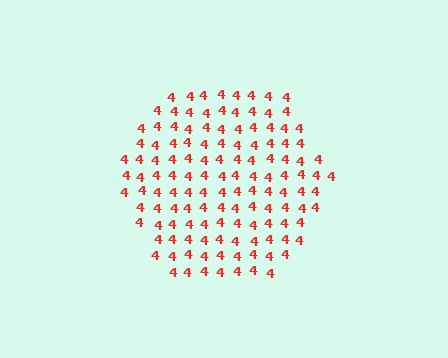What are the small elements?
The small elements are digit 4's.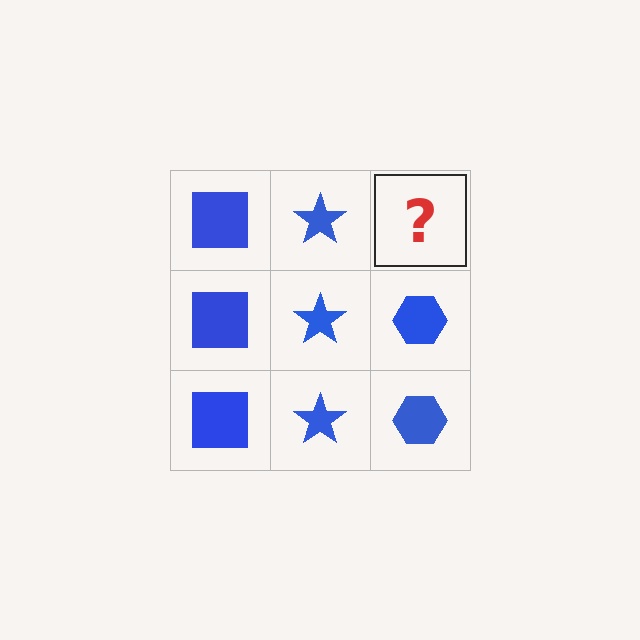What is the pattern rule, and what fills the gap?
The rule is that each column has a consistent shape. The gap should be filled with a blue hexagon.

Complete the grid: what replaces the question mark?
The question mark should be replaced with a blue hexagon.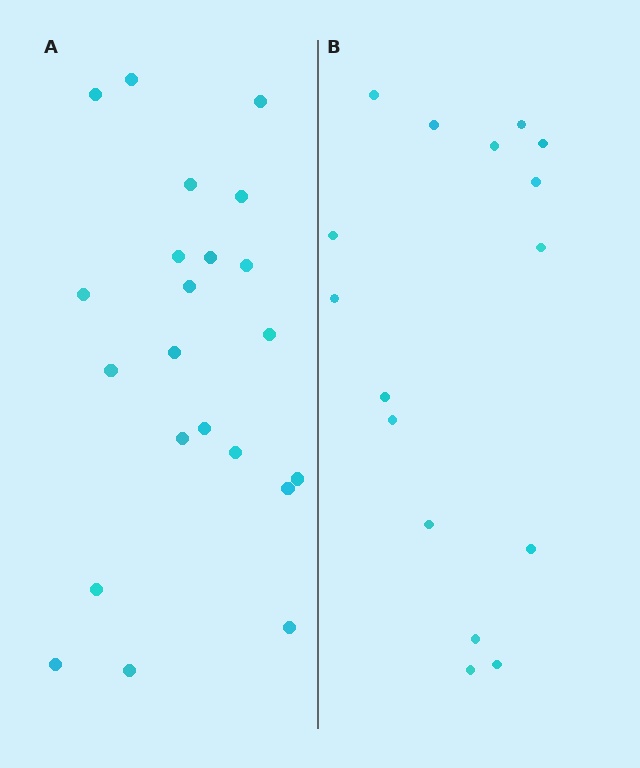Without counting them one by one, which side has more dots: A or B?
Region A (the left region) has more dots.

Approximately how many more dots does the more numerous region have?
Region A has about 6 more dots than region B.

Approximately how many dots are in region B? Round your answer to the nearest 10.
About 20 dots. (The exact count is 16, which rounds to 20.)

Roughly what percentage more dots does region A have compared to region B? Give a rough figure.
About 40% more.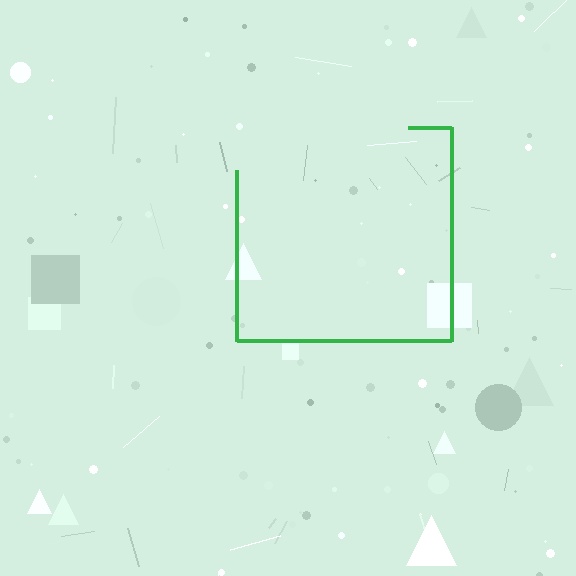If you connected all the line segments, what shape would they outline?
They would outline a square.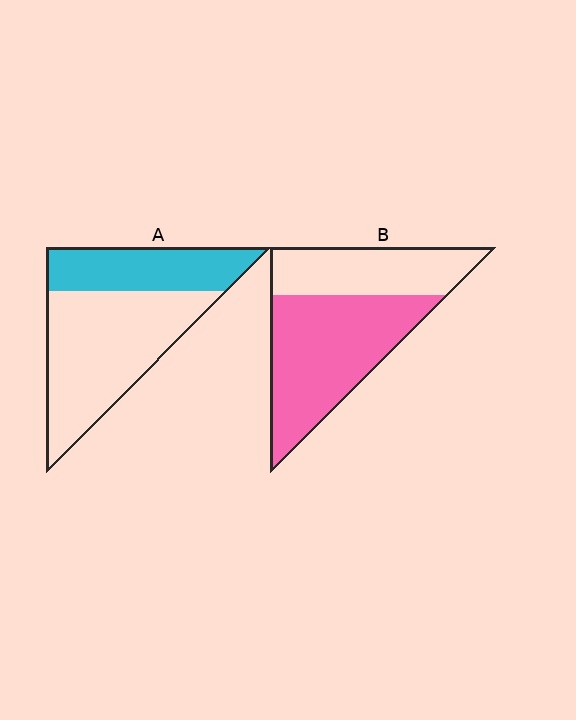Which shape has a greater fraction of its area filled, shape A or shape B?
Shape B.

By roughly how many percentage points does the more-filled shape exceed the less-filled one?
By roughly 25 percentage points (B over A).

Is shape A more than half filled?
No.